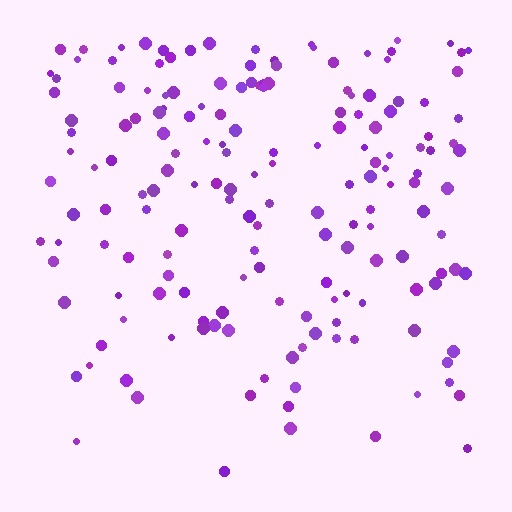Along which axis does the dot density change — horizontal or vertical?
Vertical.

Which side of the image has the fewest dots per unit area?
The bottom.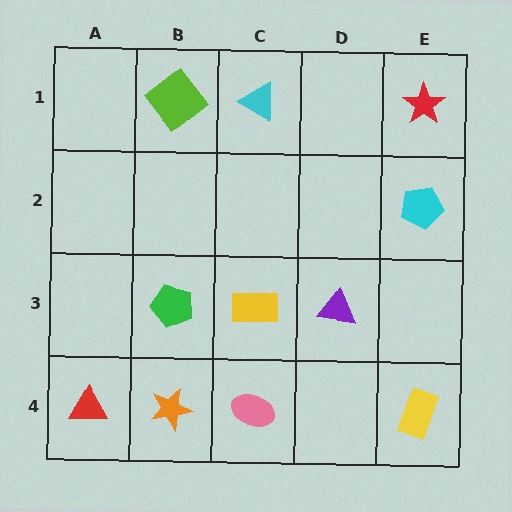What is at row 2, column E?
A cyan pentagon.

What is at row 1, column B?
A lime diamond.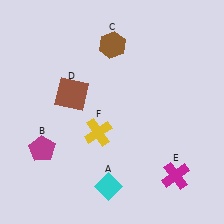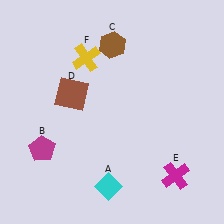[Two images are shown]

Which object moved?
The yellow cross (F) moved up.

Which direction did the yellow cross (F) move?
The yellow cross (F) moved up.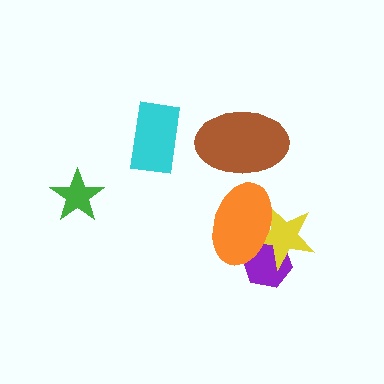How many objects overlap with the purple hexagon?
2 objects overlap with the purple hexagon.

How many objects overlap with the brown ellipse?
0 objects overlap with the brown ellipse.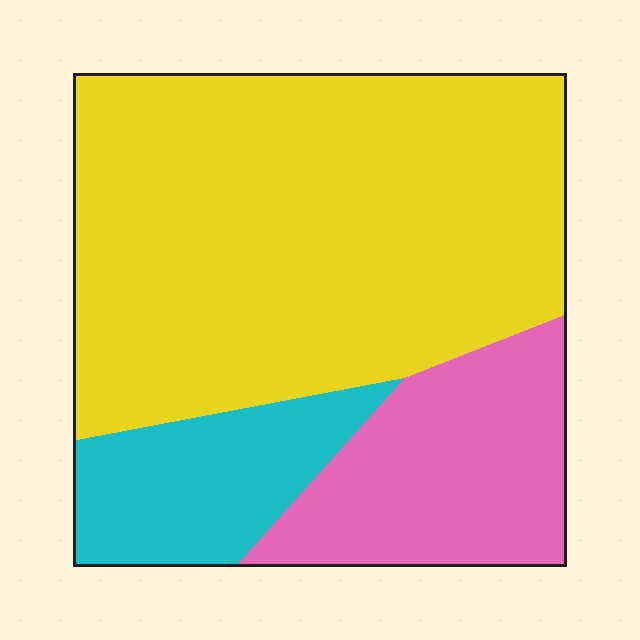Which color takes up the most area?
Yellow, at roughly 65%.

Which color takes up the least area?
Cyan, at roughly 15%.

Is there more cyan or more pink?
Pink.